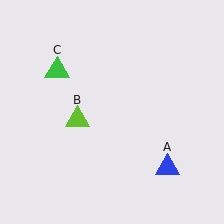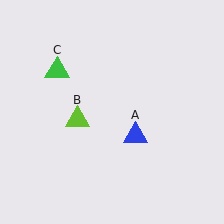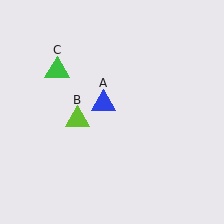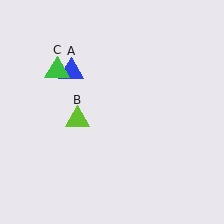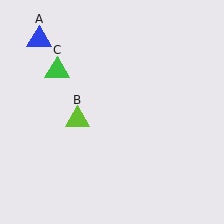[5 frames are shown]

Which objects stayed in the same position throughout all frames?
Lime triangle (object B) and green triangle (object C) remained stationary.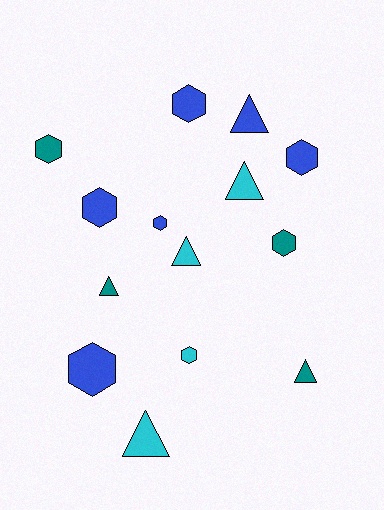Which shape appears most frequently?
Hexagon, with 8 objects.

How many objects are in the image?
There are 14 objects.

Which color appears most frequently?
Blue, with 6 objects.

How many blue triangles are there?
There is 1 blue triangle.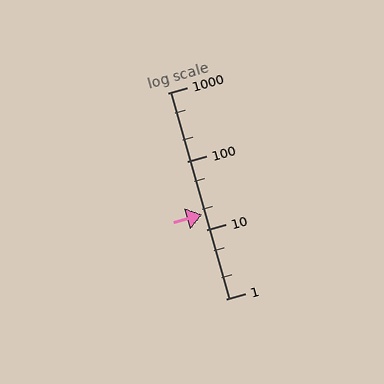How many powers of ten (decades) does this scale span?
The scale spans 3 decades, from 1 to 1000.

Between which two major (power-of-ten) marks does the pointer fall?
The pointer is between 10 and 100.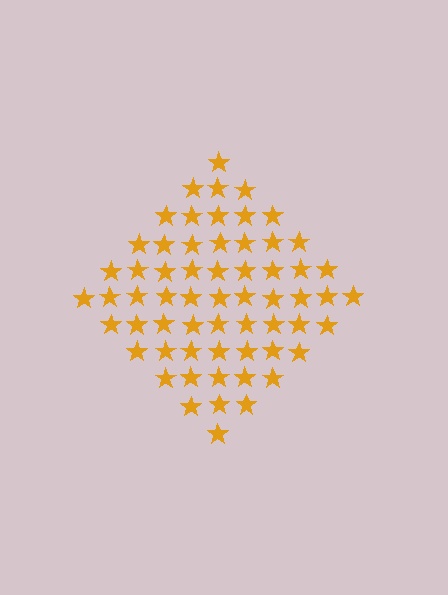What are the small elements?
The small elements are stars.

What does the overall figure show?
The overall figure shows a diamond.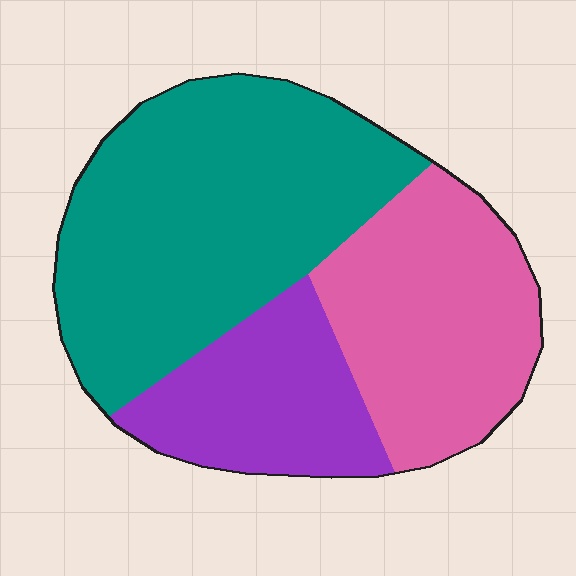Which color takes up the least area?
Purple, at roughly 20%.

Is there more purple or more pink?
Pink.